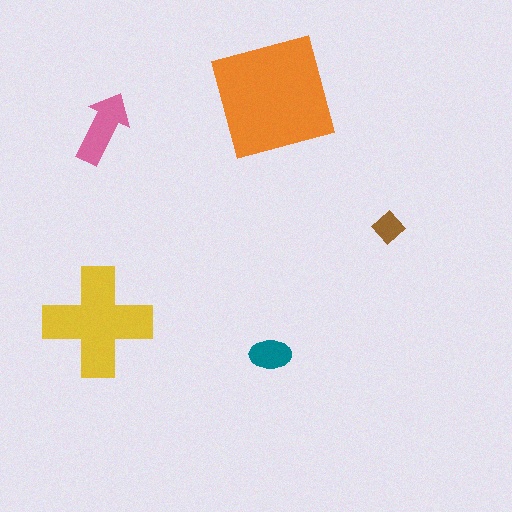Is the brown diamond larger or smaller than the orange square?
Smaller.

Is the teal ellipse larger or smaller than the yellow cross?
Smaller.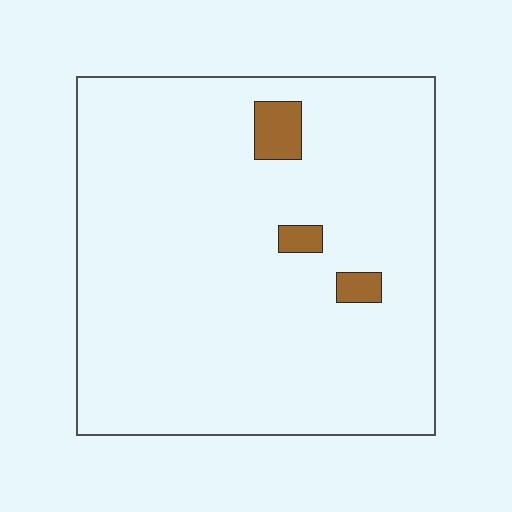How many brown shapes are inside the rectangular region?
3.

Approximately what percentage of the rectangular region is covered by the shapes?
Approximately 5%.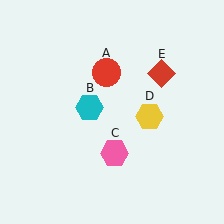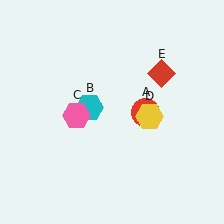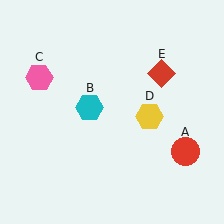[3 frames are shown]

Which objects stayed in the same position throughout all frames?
Cyan hexagon (object B) and yellow hexagon (object D) and red diamond (object E) remained stationary.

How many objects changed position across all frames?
2 objects changed position: red circle (object A), pink hexagon (object C).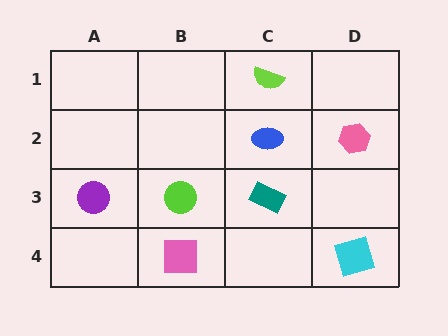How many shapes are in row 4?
2 shapes.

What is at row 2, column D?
A pink hexagon.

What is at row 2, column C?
A blue ellipse.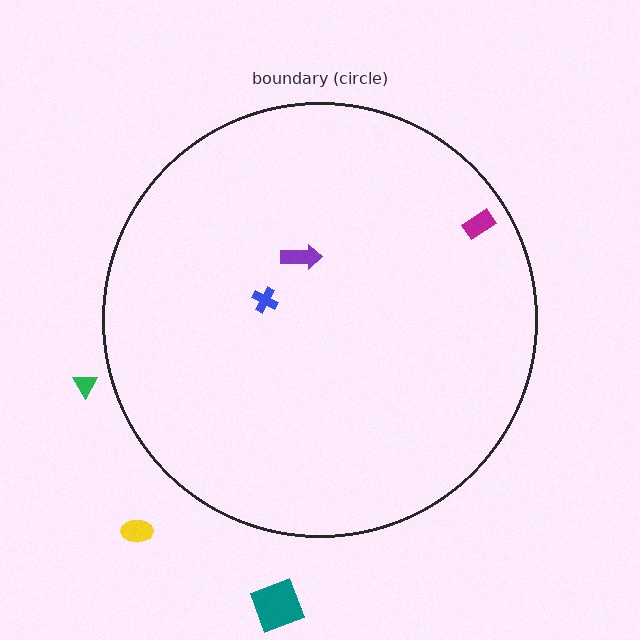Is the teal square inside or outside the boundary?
Outside.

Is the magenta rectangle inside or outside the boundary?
Inside.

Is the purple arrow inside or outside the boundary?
Inside.